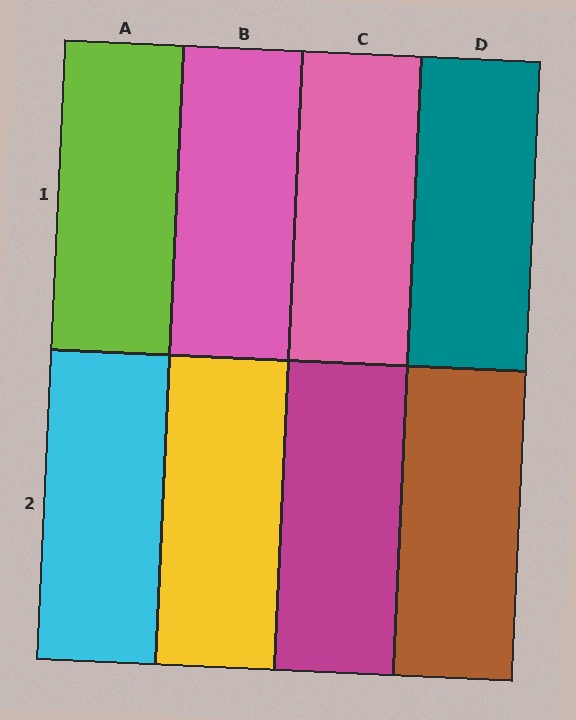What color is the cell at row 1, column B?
Pink.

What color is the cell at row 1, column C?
Pink.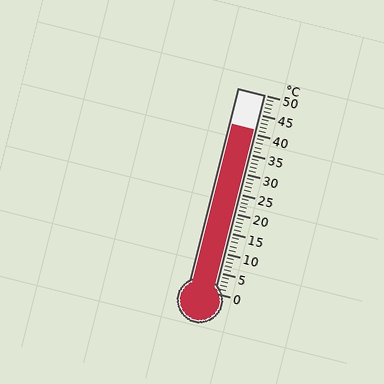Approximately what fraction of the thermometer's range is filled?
The thermometer is filled to approximately 80% of its range.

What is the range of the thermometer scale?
The thermometer scale ranges from 0°C to 50°C.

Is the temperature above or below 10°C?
The temperature is above 10°C.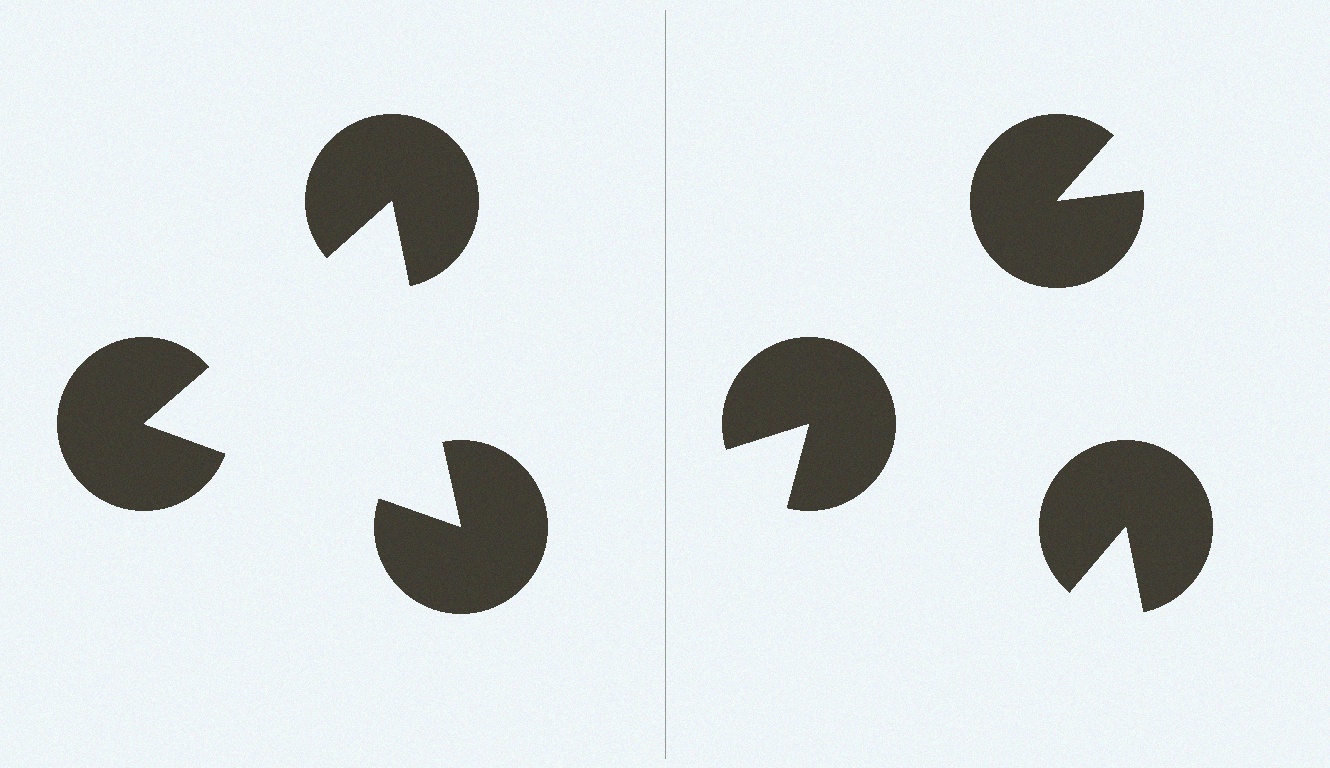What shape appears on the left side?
An illusory triangle.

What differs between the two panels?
The pac-man discs are positioned identically on both sides; only the wedge orientations differ. On the left they align to a triangle; on the right they are misaligned.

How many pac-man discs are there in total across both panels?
6 — 3 on each side.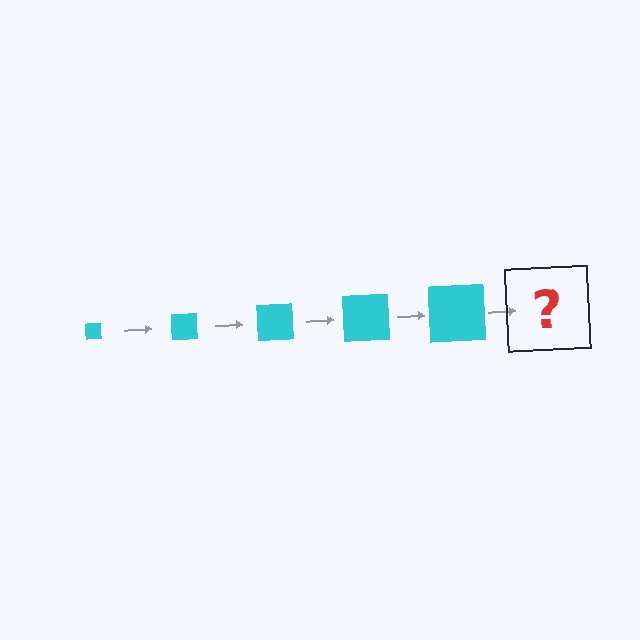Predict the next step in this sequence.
The next step is a cyan square, larger than the previous one.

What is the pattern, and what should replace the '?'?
The pattern is that the square gets progressively larger each step. The '?' should be a cyan square, larger than the previous one.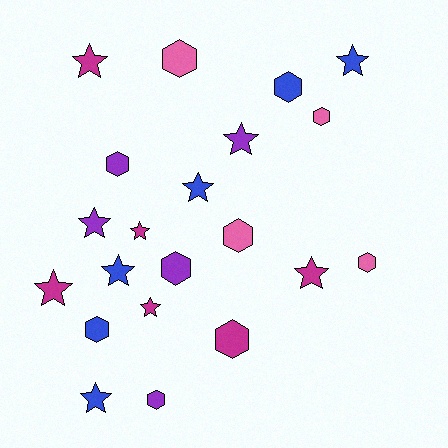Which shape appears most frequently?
Star, with 11 objects.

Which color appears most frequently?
Magenta, with 6 objects.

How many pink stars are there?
There are no pink stars.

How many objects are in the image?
There are 21 objects.